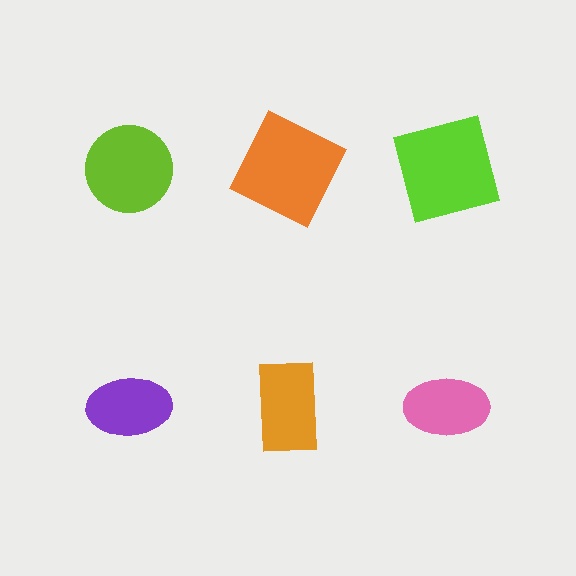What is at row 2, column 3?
A pink ellipse.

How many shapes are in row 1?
3 shapes.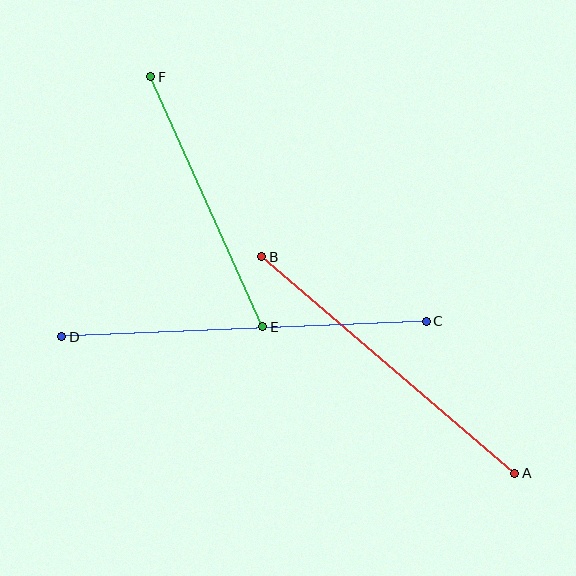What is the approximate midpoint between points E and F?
The midpoint is at approximately (207, 202) pixels.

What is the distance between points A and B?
The distance is approximately 333 pixels.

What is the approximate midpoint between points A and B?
The midpoint is at approximately (388, 365) pixels.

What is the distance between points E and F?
The distance is approximately 274 pixels.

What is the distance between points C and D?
The distance is approximately 365 pixels.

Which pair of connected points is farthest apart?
Points C and D are farthest apart.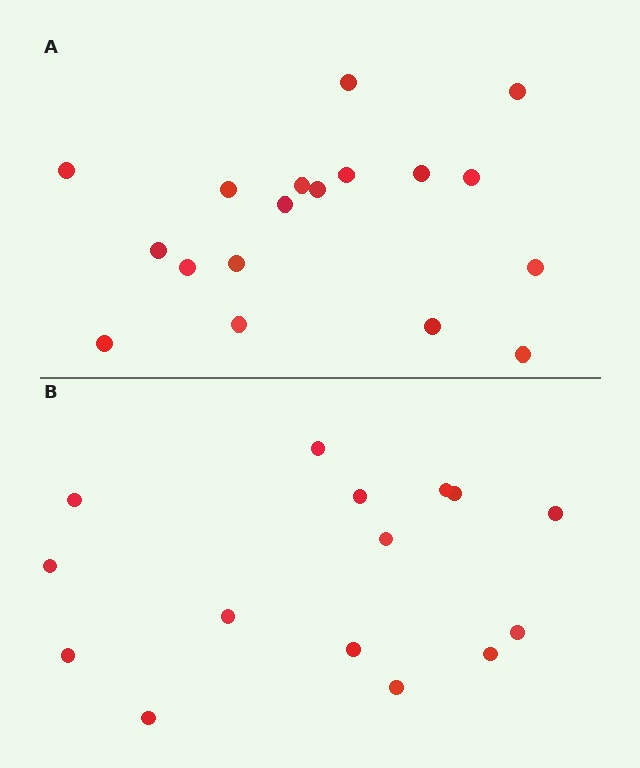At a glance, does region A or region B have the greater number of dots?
Region A (the top region) has more dots.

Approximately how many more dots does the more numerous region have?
Region A has just a few more — roughly 2 or 3 more dots than region B.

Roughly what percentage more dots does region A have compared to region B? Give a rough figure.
About 20% more.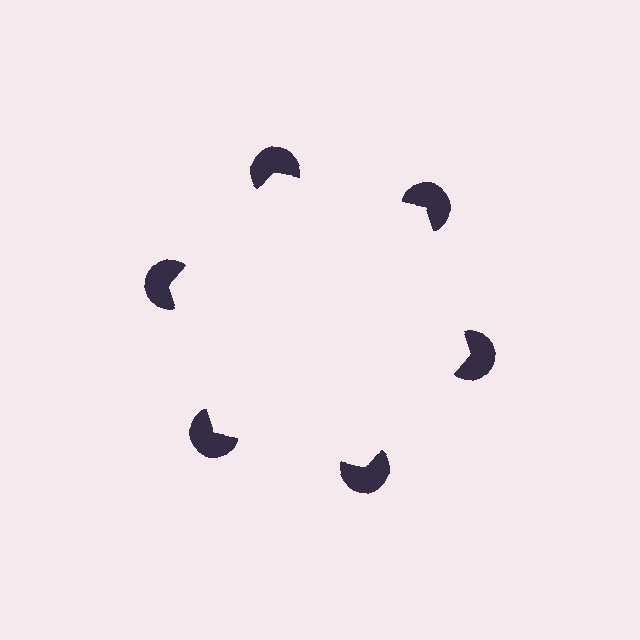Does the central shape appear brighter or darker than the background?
It typically appears slightly brighter than the background, even though no actual brightness change is drawn.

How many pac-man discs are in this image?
There are 6 — one at each vertex of the illusory hexagon.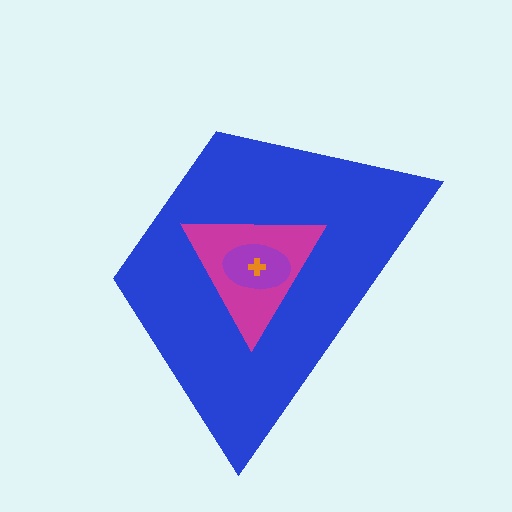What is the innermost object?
The orange cross.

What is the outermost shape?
The blue trapezoid.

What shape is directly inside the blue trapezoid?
The magenta triangle.